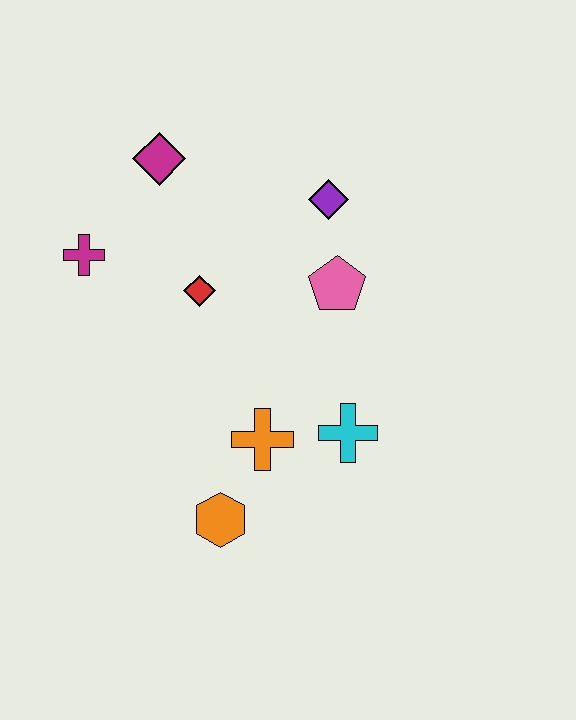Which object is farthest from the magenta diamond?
The orange hexagon is farthest from the magenta diamond.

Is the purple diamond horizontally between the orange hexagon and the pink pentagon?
Yes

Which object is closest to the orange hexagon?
The orange cross is closest to the orange hexagon.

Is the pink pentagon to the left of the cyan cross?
Yes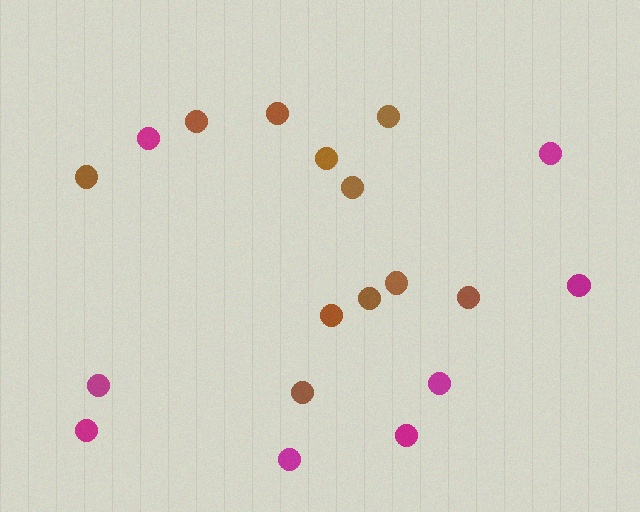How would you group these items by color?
There are 2 groups: one group of magenta circles (8) and one group of brown circles (11).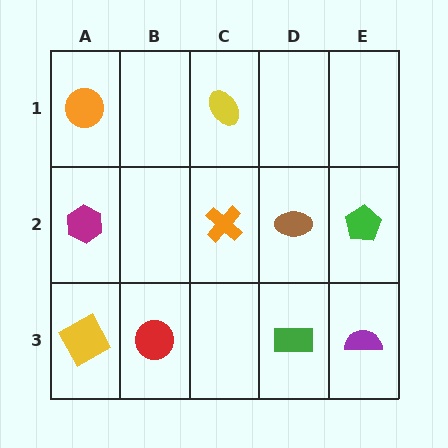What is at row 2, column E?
A green pentagon.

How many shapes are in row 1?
2 shapes.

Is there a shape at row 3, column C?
No, that cell is empty.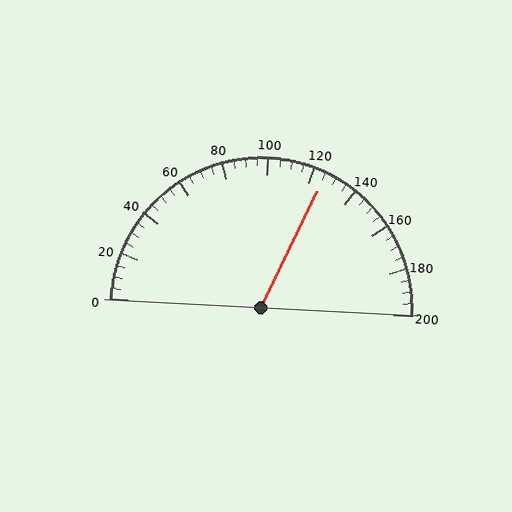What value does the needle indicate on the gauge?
The needle indicates approximately 125.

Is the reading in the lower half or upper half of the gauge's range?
The reading is in the upper half of the range (0 to 200).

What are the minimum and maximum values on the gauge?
The gauge ranges from 0 to 200.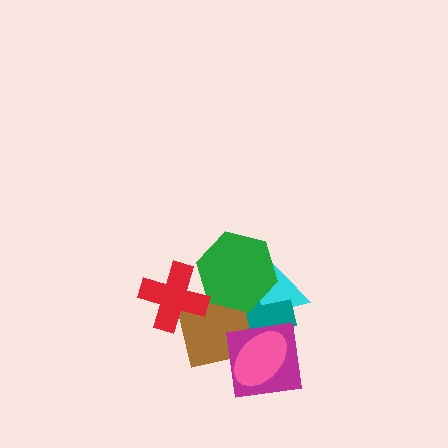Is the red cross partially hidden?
No, no other shape covers it.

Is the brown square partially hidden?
Yes, it is partially covered by another shape.